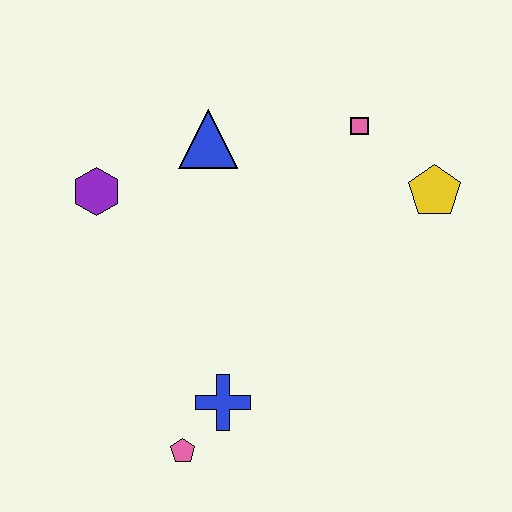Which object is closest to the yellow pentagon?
The pink square is closest to the yellow pentagon.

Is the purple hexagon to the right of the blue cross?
No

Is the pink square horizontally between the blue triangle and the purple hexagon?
No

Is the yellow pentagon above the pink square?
No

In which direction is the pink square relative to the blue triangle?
The pink square is to the right of the blue triangle.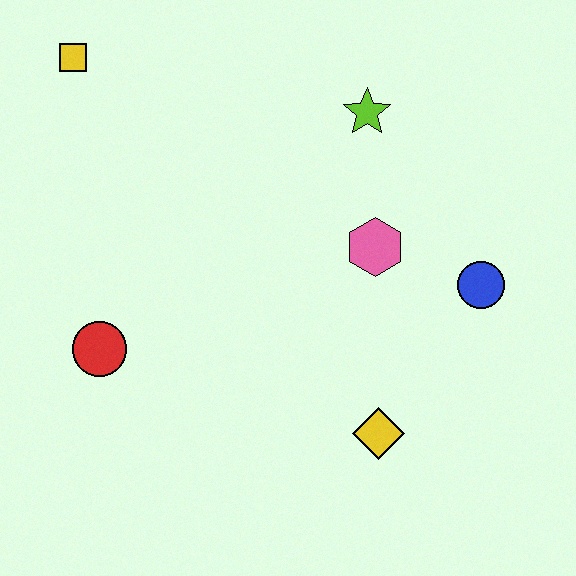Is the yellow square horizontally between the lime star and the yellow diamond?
No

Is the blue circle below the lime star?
Yes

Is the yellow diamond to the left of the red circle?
No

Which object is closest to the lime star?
The pink hexagon is closest to the lime star.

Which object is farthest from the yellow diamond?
The yellow square is farthest from the yellow diamond.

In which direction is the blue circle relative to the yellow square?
The blue circle is to the right of the yellow square.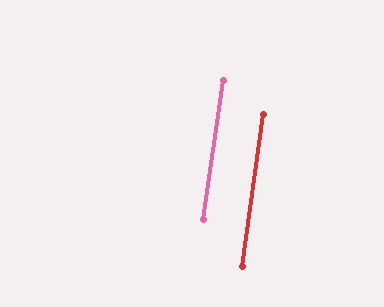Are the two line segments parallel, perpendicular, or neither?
Parallel — their directions differ by only 0.2°.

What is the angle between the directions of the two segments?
Approximately 0 degrees.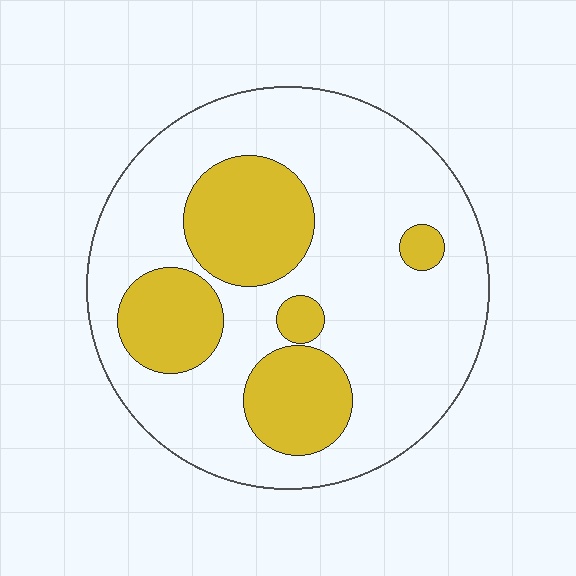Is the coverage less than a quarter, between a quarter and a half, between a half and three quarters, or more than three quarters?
Between a quarter and a half.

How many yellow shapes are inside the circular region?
5.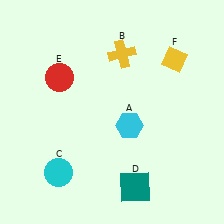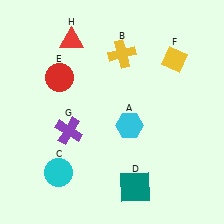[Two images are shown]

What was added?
A purple cross (G), a red triangle (H) were added in Image 2.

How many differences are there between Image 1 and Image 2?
There are 2 differences between the two images.